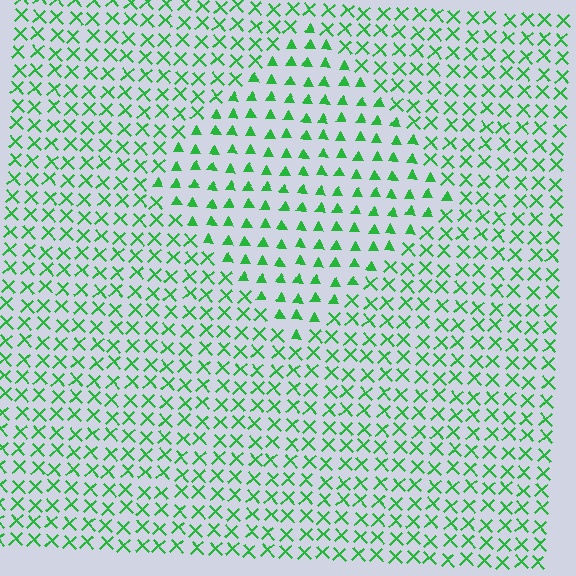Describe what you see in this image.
The image is filled with small green elements arranged in a uniform grid. A diamond-shaped region contains triangles, while the surrounding area contains X marks. The boundary is defined purely by the change in element shape.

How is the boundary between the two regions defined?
The boundary is defined by a change in element shape: triangles inside vs. X marks outside. All elements share the same color and spacing.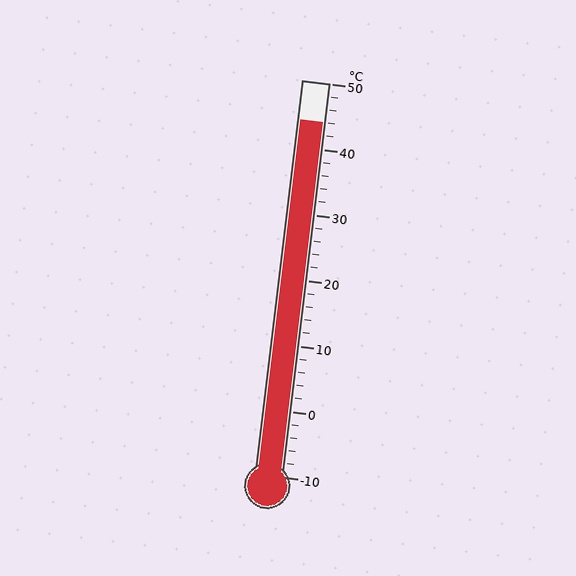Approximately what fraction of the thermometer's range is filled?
The thermometer is filled to approximately 90% of its range.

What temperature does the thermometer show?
The thermometer shows approximately 44°C.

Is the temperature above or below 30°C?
The temperature is above 30°C.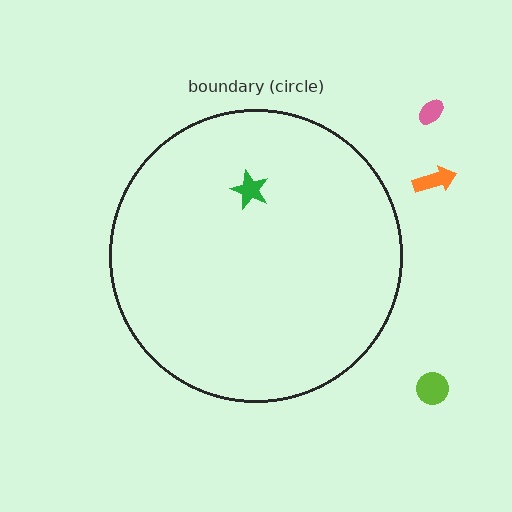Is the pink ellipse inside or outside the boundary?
Outside.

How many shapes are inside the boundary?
1 inside, 3 outside.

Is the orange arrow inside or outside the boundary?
Outside.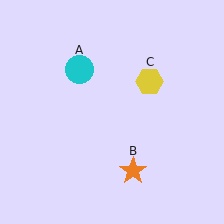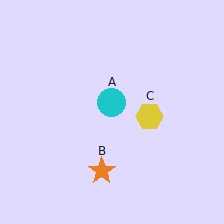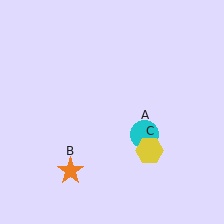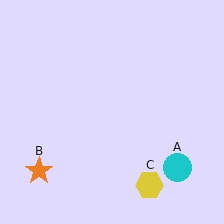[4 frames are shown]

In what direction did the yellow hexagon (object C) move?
The yellow hexagon (object C) moved down.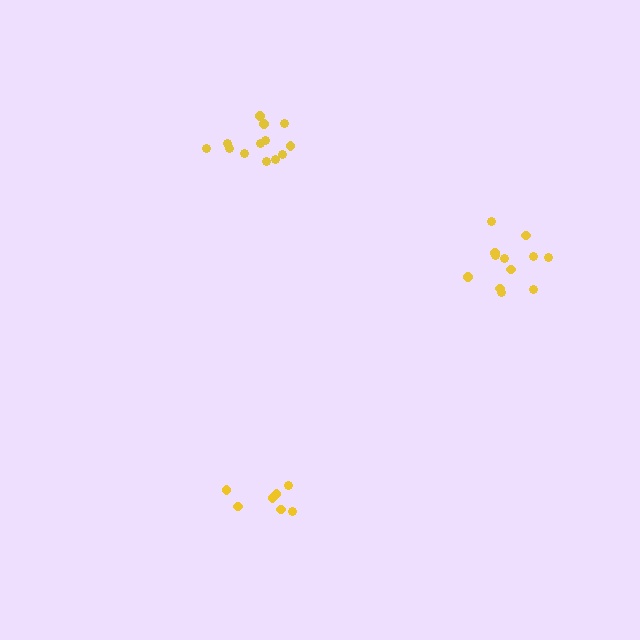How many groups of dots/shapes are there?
There are 3 groups.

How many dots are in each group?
Group 1: 12 dots, Group 2: 7 dots, Group 3: 13 dots (32 total).